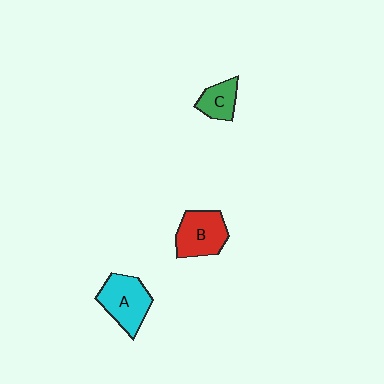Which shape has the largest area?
Shape A (cyan).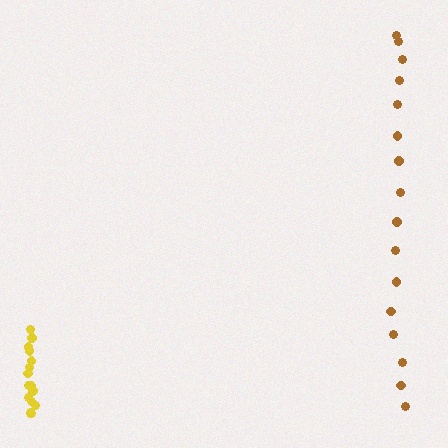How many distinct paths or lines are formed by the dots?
There are 2 distinct paths.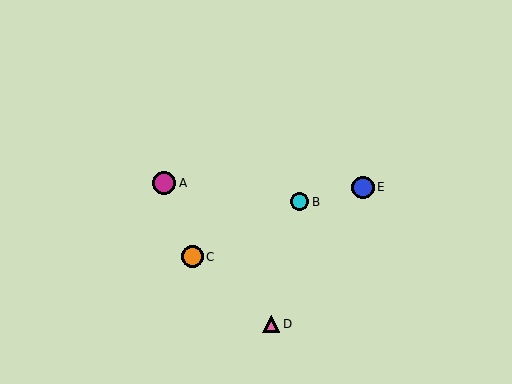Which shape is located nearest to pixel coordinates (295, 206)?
The cyan circle (labeled B) at (300, 202) is nearest to that location.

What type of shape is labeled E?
Shape E is a blue circle.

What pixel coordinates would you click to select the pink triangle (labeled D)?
Click at (271, 324) to select the pink triangle D.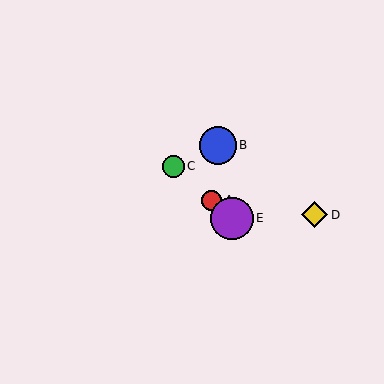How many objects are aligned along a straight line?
3 objects (A, C, E) are aligned along a straight line.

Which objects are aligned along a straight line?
Objects A, C, E are aligned along a straight line.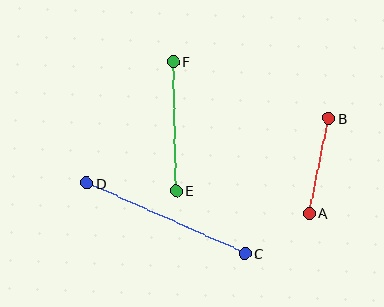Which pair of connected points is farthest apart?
Points C and D are farthest apart.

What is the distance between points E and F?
The distance is approximately 129 pixels.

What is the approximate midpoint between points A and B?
The midpoint is at approximately (319, 166) pixels.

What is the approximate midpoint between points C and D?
The midpoint is at approximately (166, 218) pixels.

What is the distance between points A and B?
The distance is approximately 97 pixels.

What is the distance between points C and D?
The distance is approximately 173 pixels.